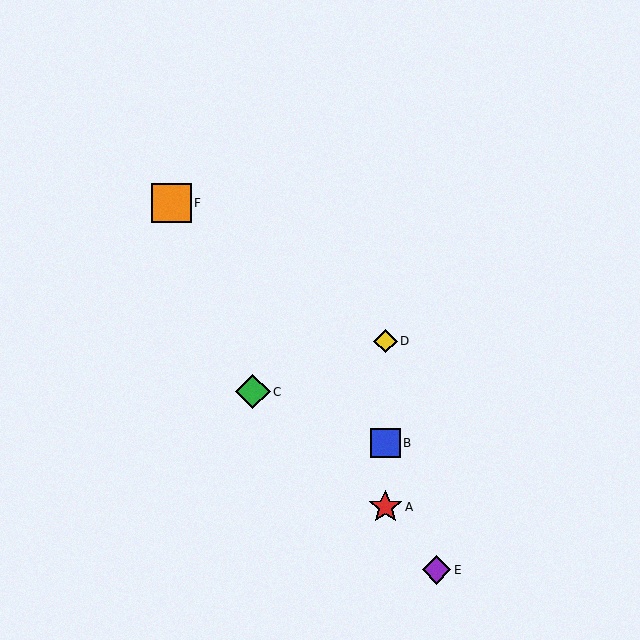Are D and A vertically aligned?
Yes, both are at x≈385.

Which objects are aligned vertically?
Objects A, B, D are aligned vertically.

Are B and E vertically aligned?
No, B is at x≈385 and E is at x≈437.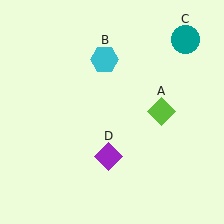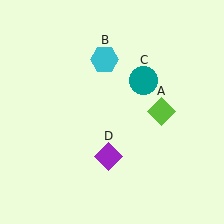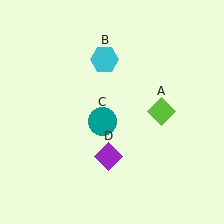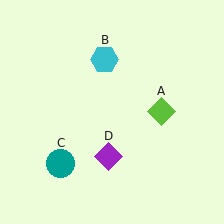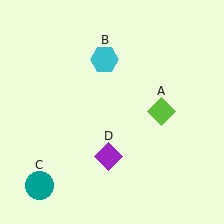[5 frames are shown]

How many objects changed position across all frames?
1 object changed position: teal circle (object C).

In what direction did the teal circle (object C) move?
The teal circle (object C) moved down and to the left.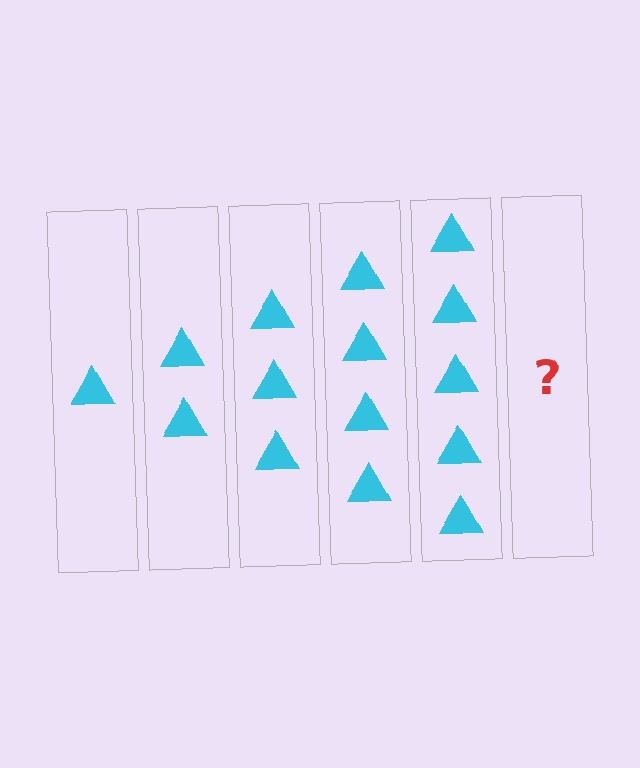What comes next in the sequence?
The next element should be 6 triangles.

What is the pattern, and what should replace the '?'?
The pattern is that each step adds one more triangle. The '?' should be 6 triangles.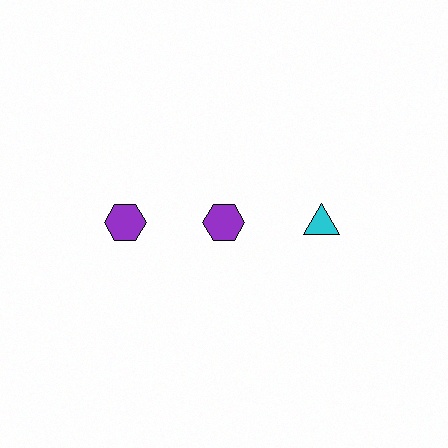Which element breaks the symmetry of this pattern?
The cyan triangle in the top row, center column breaks the symmetry. All other shapes are purple hexagons.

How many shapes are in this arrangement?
There are 3 shapes arranged in a grid pattern.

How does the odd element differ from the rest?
It differs in both color (cyan instead of purple) and shape (triangle instead of hexagon).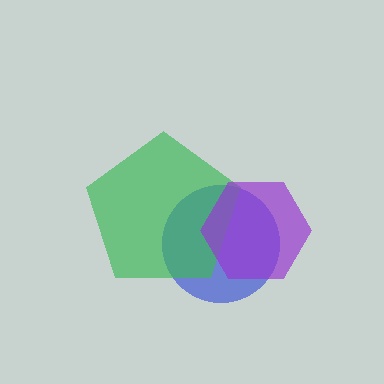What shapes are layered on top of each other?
The layered shapes are: a blue circle, a green pentagon, a purple hexagon.